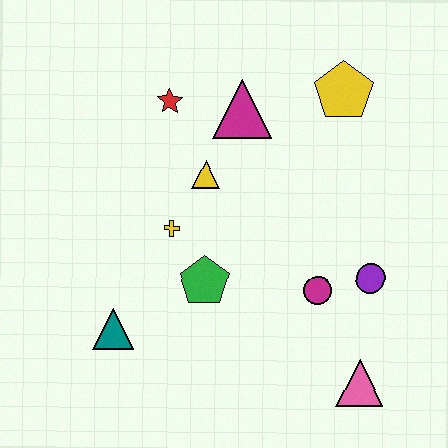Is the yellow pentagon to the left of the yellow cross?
No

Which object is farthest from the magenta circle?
The red star is farthest from the magenta circle.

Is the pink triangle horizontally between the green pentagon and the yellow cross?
No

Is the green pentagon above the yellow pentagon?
No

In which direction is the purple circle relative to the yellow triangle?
The purple circle is to the right of the yellow triangle.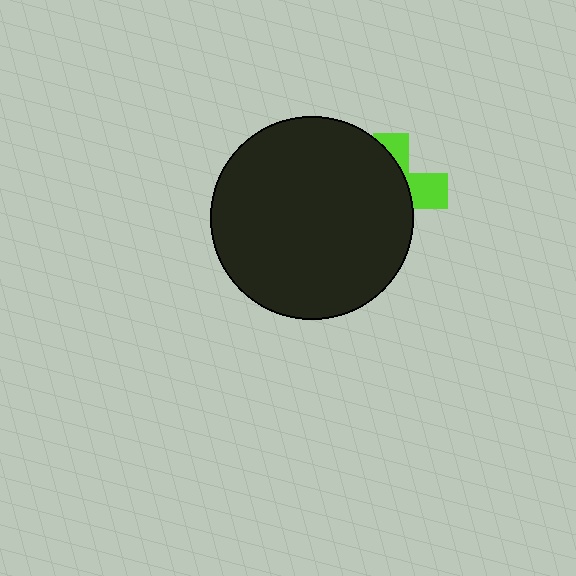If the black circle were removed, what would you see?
You would see the complete lime cross.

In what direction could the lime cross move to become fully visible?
The lime cross could move right. That would shift it out from behind the black circle entirely.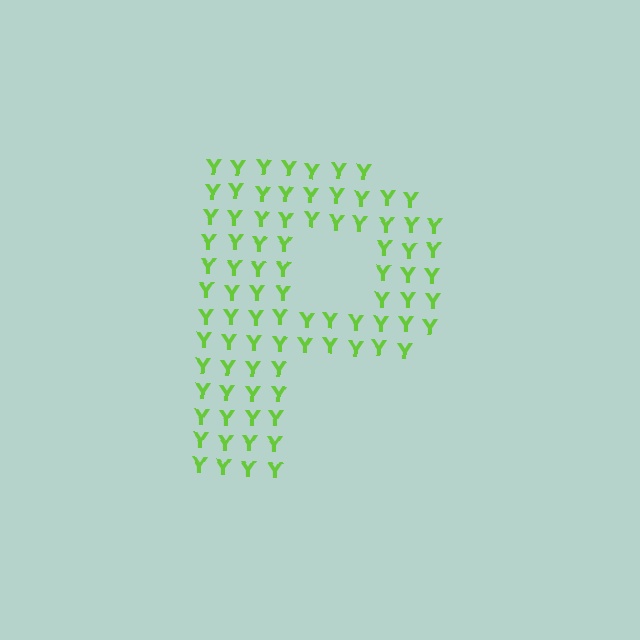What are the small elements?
The small elements are letter Y's.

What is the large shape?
The large shape is the letter P.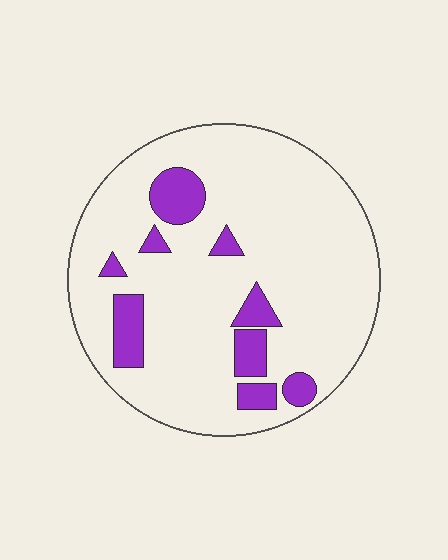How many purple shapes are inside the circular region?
9.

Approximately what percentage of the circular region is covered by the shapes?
Approximately 15%.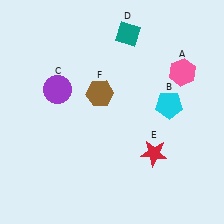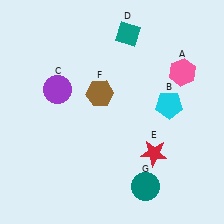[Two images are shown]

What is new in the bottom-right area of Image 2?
A teal circle (G) was added in the bottom-right area of Image 2.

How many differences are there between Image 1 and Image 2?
There is 1 difference between the two images.